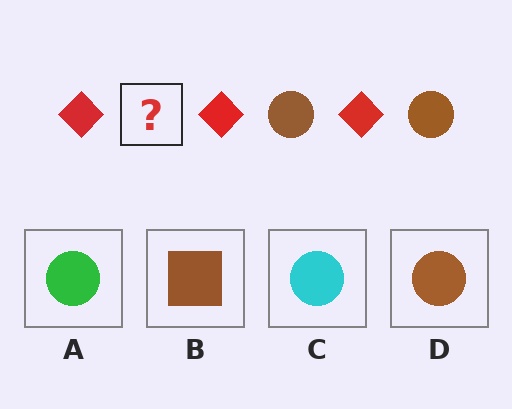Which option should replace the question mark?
Option D.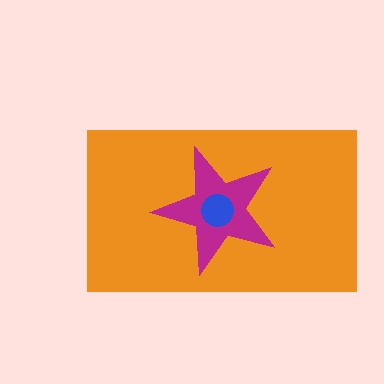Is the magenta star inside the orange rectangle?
Yes.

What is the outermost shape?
The orange rectangle.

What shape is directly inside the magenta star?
The blue circle.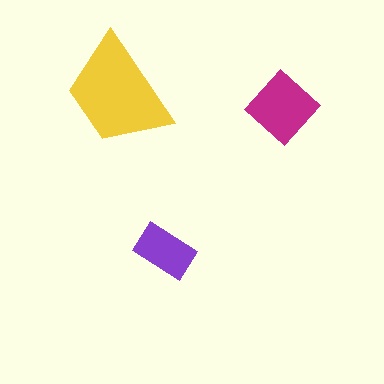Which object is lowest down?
The purple rectangle is bottommost.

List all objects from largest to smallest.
The yellow trapezoid, the magenta diamond, the purple rectangle.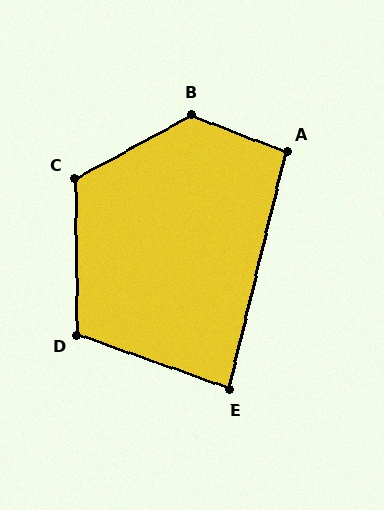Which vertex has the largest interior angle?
B, at approximately 130 degrees.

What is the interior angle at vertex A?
Approximately 98 degrees (obtuse).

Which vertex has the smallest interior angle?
E, at approximately 84 degrees.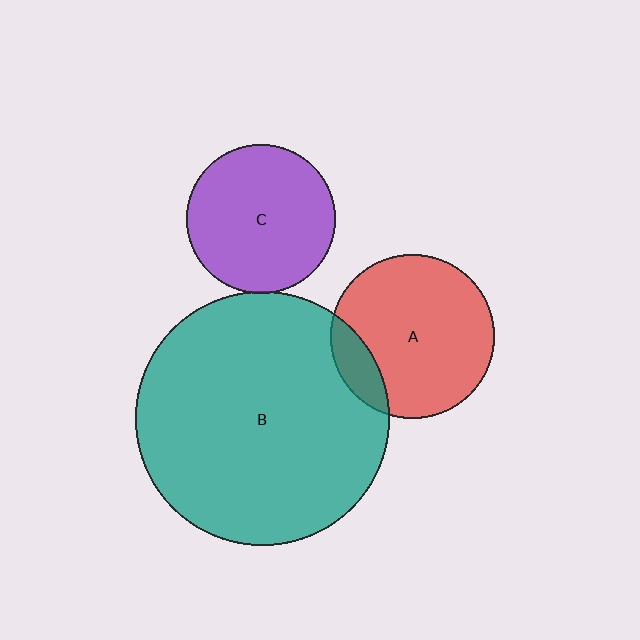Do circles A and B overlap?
Yes.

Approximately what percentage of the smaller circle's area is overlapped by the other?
Approximately 15%.